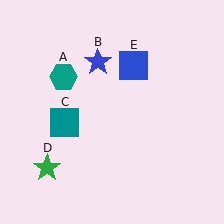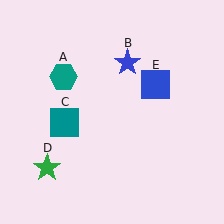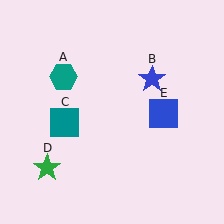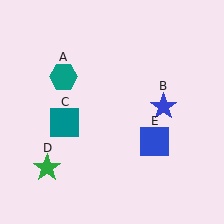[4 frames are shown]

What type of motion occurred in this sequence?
The blue star (object B), blue square (object E) rotated clockwise around the center of the scene.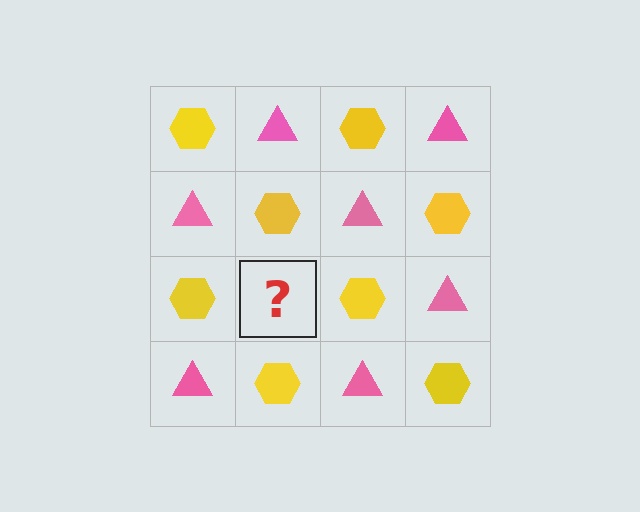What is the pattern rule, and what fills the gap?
The rule is that it alternates yellow hexagon and pink triangle in a checkerboard pattern. The gap should be filled with a pink triangle.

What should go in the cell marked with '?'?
The missing cell should contain a pink triangle.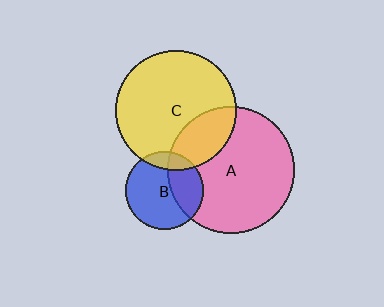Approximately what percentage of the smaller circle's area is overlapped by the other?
Approximately 35%.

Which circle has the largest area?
Circle A (pink).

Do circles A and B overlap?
Yes.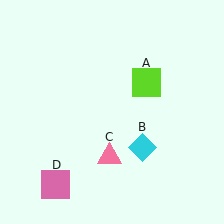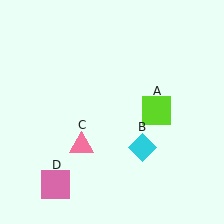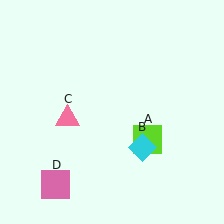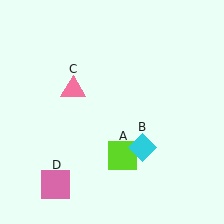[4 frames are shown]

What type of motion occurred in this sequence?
The lime square (object A), pink triangle (object C) rotated clockwise around the center of the scene.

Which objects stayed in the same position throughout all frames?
Cyan diamond (object B) and pink square (object D) remained stationary.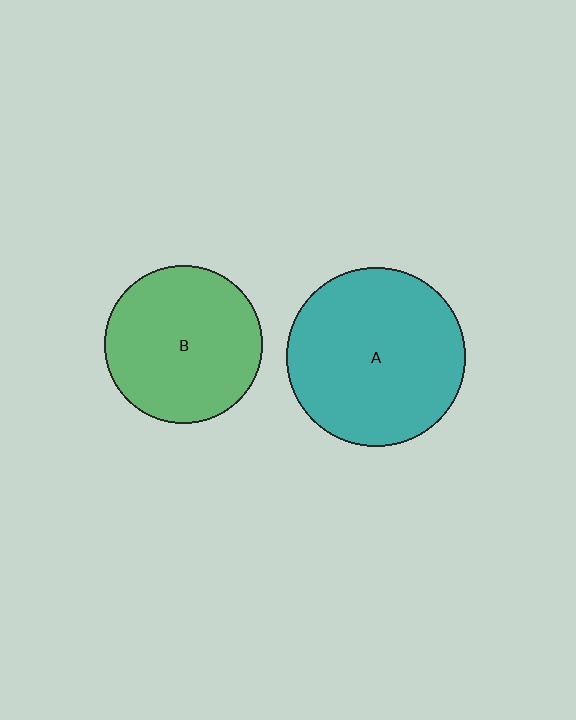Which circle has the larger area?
Circle A (teal).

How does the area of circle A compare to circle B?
Approximately 1.3 times.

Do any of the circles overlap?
No, none of the circles overlap.